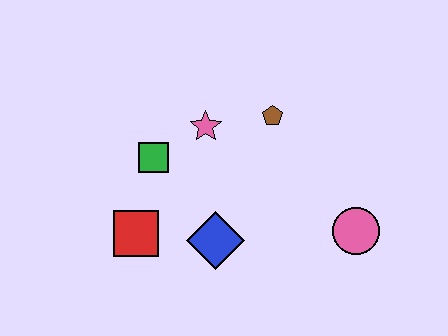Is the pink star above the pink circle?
Yes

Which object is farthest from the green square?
The pink circle is farthest from the green square.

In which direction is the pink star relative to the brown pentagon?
The pink star is to the left of the brown pentagon.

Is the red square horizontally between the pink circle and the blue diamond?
No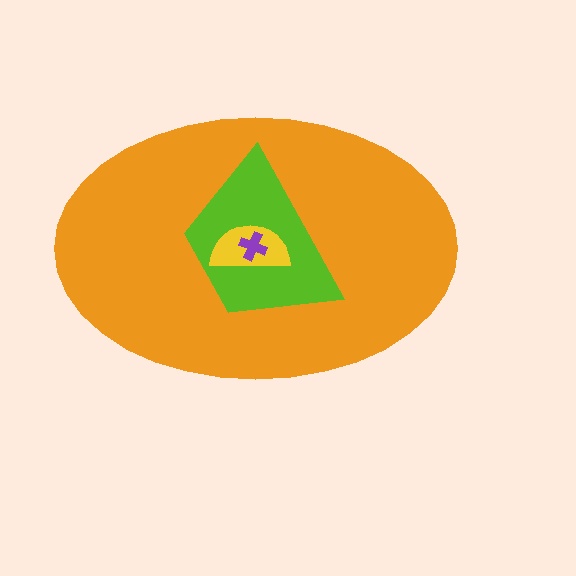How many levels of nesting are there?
4.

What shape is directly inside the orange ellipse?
The lime trapezoid.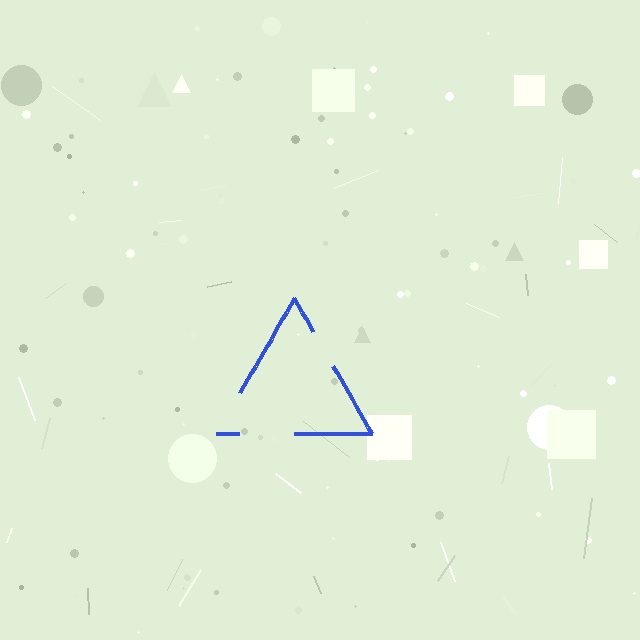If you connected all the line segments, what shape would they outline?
They would outline a triangle.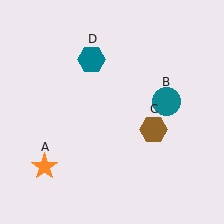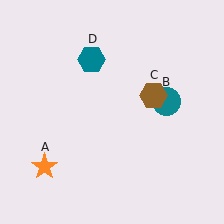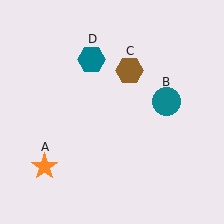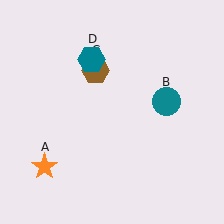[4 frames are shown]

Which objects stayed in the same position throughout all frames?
Orange star (object A) and teal circle (object B) and teal hexagon (object D) remained stationary.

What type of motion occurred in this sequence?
The brown hexagon (object C) rotated counterclockwise around the center of the scene.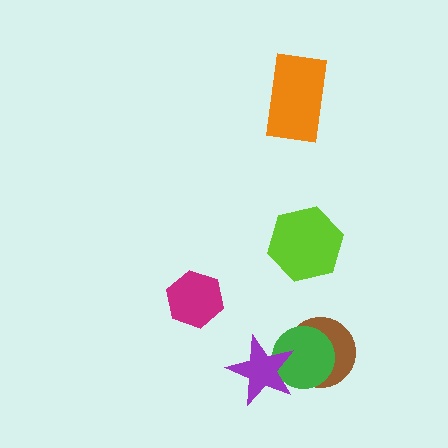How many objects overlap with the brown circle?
2 objects overlap with the brown circle.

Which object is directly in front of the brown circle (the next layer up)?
The green circle is directly in front of the brown circle.